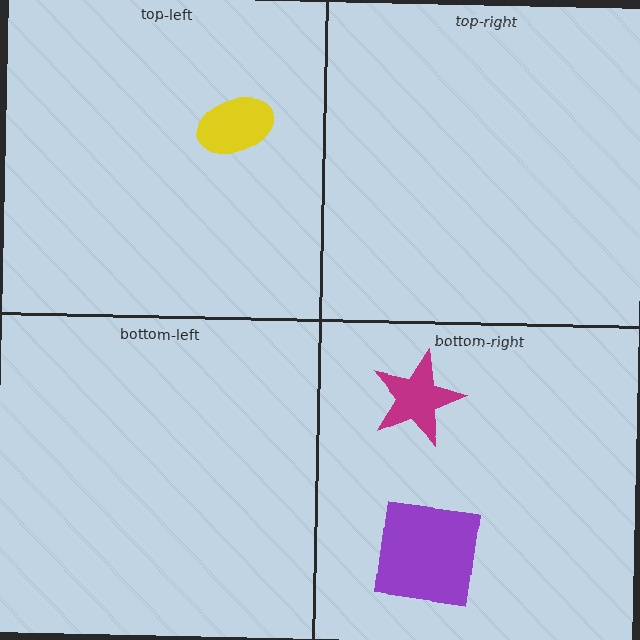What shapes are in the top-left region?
The yellow ellipse.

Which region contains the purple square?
The bottom-right region.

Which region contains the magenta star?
The bottom-right region.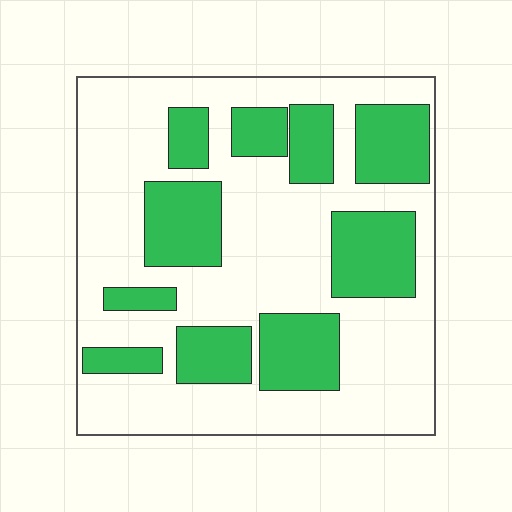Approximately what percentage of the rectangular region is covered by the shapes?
Approximately 35%.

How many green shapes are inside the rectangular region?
10.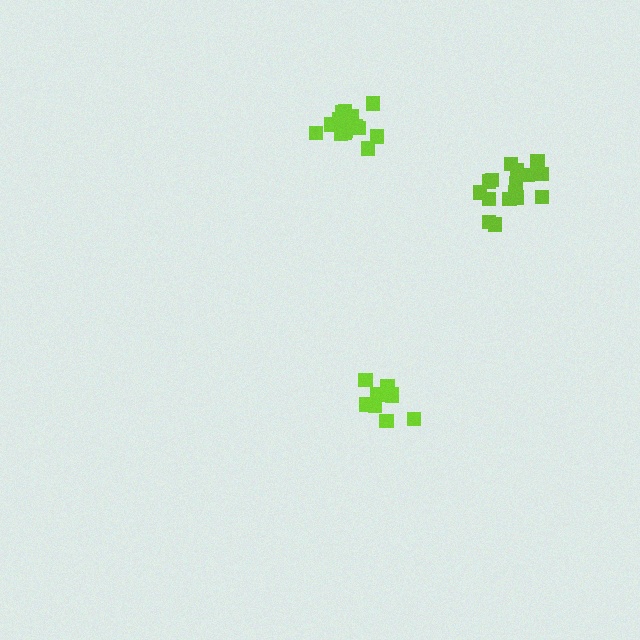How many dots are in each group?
Group 1: 16 dots, Group 2: 10 dots, Group 3: 14 dots (40 total).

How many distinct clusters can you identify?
There are 3 distinct clusters.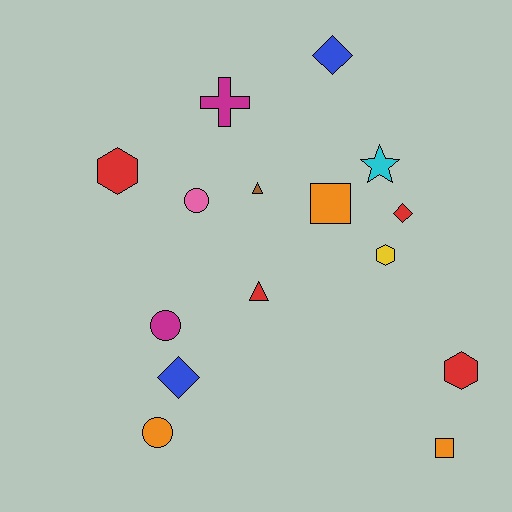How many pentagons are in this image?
There are no pentagons.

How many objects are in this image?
There are 15 objects.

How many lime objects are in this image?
There are no lime objects.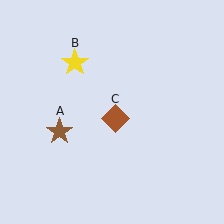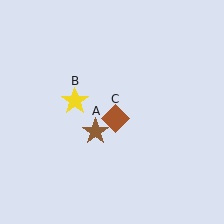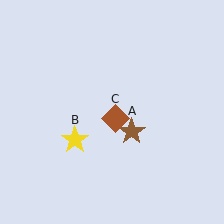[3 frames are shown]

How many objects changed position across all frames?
2 objects changed position: brown star (object A), yellow star (object B).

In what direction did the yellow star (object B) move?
The yellow star (object B) moved down.